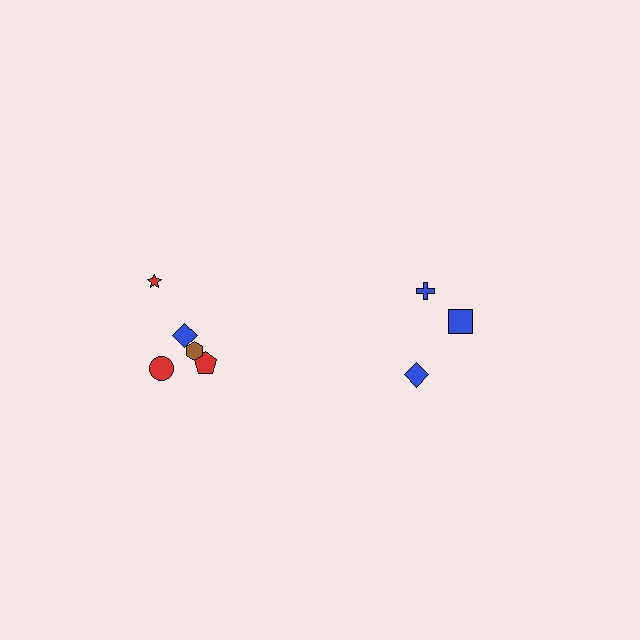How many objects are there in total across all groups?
There are 8 objects.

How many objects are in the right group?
There are 3 objects.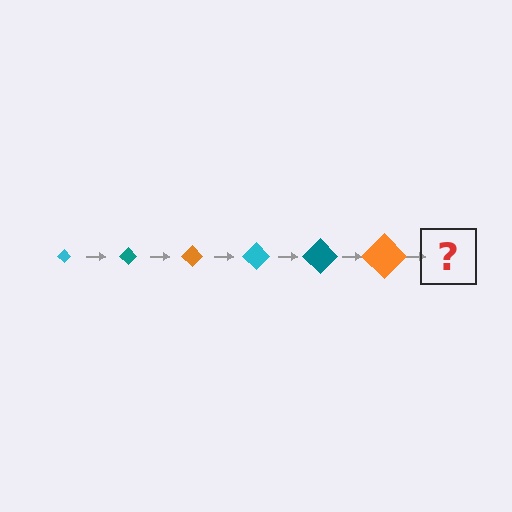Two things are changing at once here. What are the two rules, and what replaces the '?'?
The two rules are that the diamond grows larger each step and the color cycles through cyan, teal, and orange. The '?' should be a cyan diamond, larger than the previous one.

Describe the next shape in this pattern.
It should be a cyan diamond, larger than the previous one.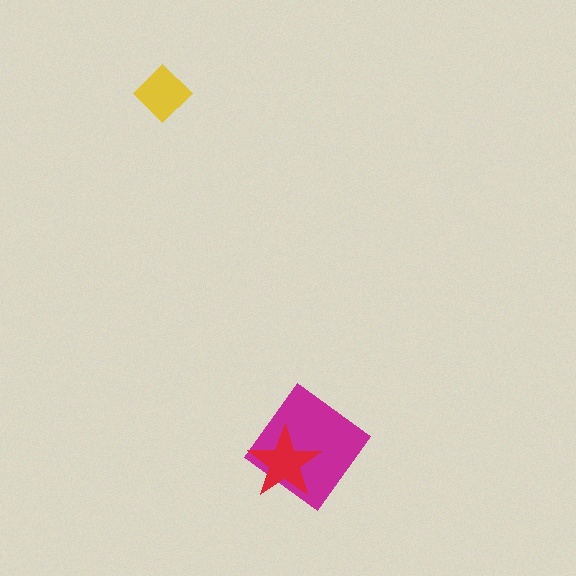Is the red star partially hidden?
No, no other shape covers it.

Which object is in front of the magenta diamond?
The red star is in front of the magenta diamond.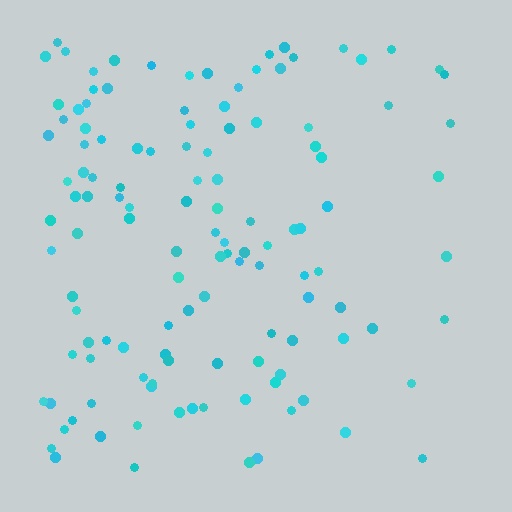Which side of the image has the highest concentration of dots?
The left.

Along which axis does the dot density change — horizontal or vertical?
Horizontal.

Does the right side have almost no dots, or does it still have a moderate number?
Still a moderate number, just noticeably fewer than the left.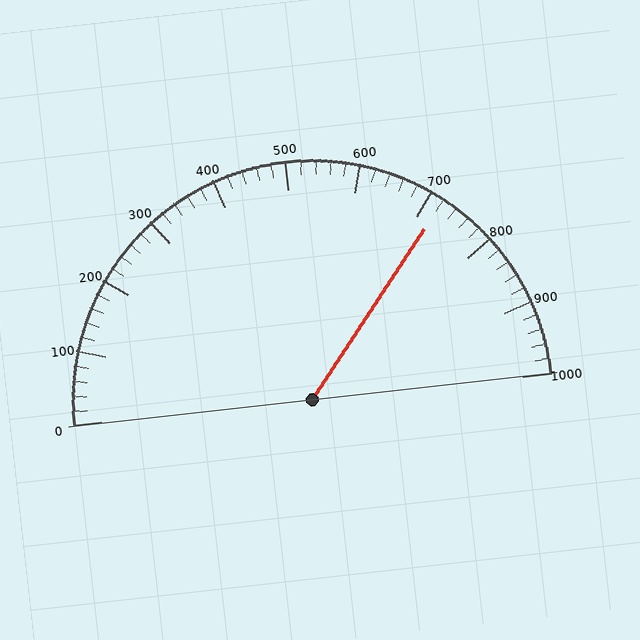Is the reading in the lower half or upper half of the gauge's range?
The reading is in the upper half of the range (0 to 1000).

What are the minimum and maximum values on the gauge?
The gauge ranges from 0 to 1000.